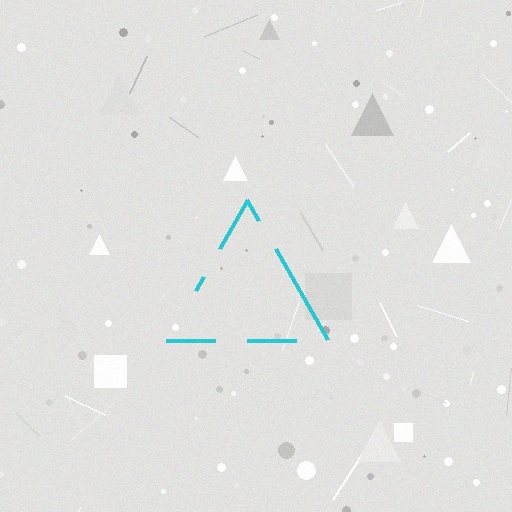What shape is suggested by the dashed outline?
The dashed outline suggests a triangle.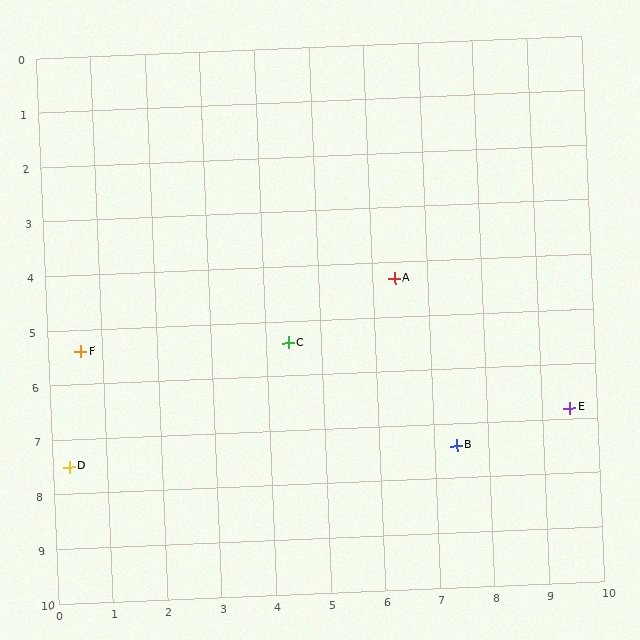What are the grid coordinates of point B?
Point B is at approximately (7.4, 7.4).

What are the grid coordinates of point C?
Point C is at approximately (4.4, 5.4).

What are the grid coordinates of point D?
Point D is at approximately (0.3, 7.5).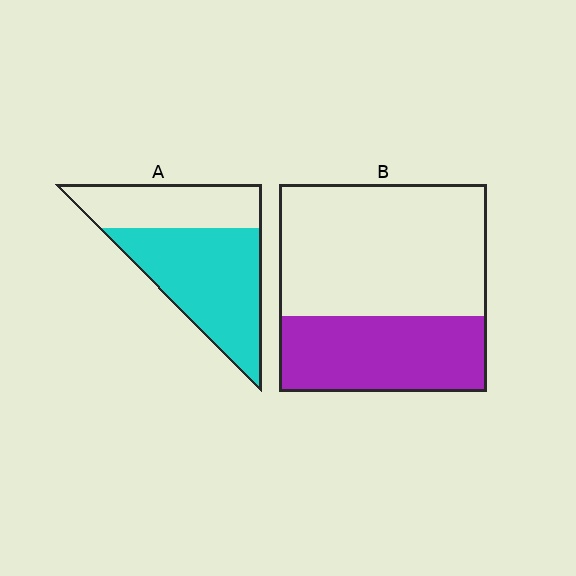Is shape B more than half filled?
No.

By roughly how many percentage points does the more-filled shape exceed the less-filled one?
By roughly 25 percentage points (A over B).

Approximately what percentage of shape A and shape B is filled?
A is approximately 60% and B is approximately 35%.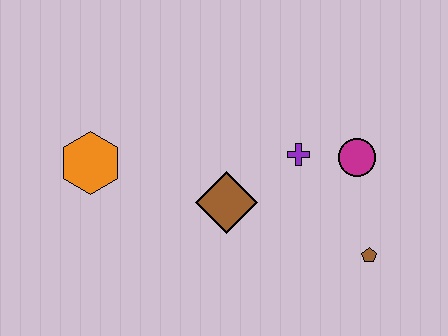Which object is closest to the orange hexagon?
The brown diamond is closest to the orange hexagon.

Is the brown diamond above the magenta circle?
No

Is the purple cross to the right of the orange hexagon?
Yes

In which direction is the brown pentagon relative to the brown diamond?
The brown pentagon is to the right of the brown diamond.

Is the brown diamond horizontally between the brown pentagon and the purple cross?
No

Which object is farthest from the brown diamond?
The brown pentagon is farthest from the brown diamond.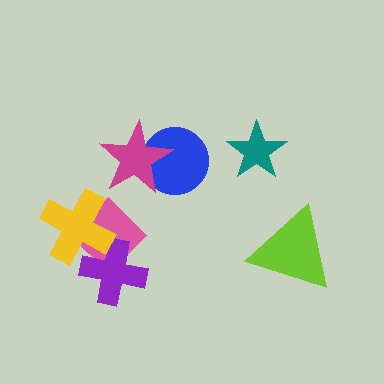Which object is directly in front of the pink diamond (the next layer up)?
The purple cross is directly in front of the pink diamond.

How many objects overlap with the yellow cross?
2 objects overlap with the yellow cross.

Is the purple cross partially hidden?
Yes, it is partially covered by another shape.